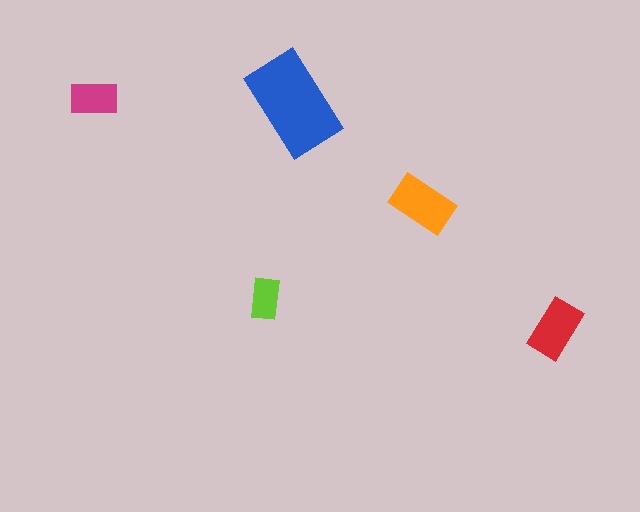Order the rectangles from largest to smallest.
the blue one, the orange one, the red one, the magenta one, the lime one.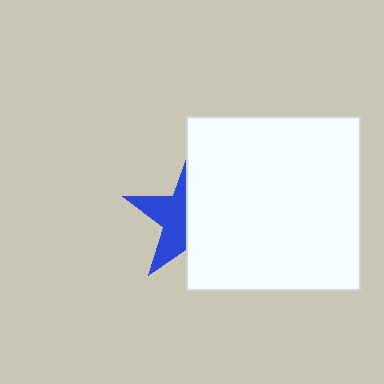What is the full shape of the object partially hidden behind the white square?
The partially hidden object is a blue star.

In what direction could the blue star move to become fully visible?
The blue star could move left. That would shift it out from behind the white square entirely.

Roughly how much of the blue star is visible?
A small part of it is visible (roughly 42%).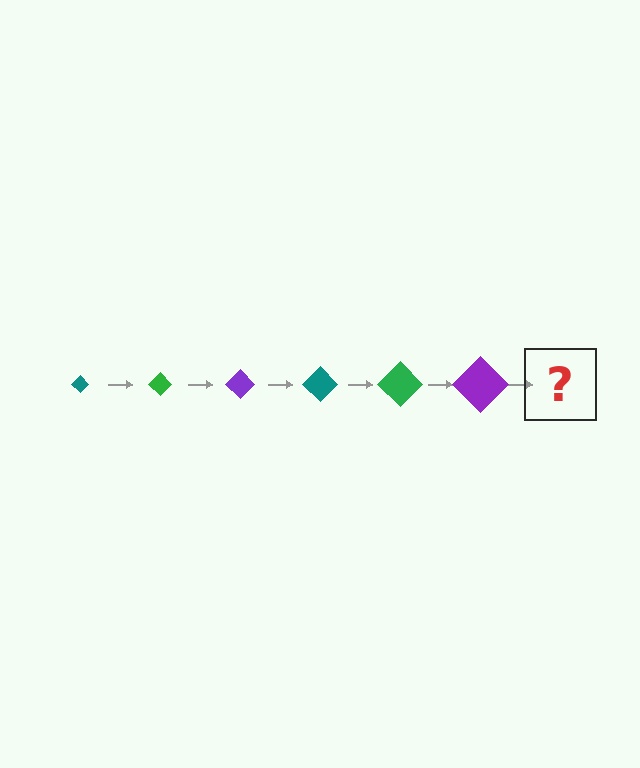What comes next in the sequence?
The next element should be a teal diamond, larger than the previous one.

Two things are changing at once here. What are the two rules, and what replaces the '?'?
The two rules are that the diamond grows larger each step and the color cycles through teal, green, and purple. The '?' should be a teal diamond, larger than the previous one.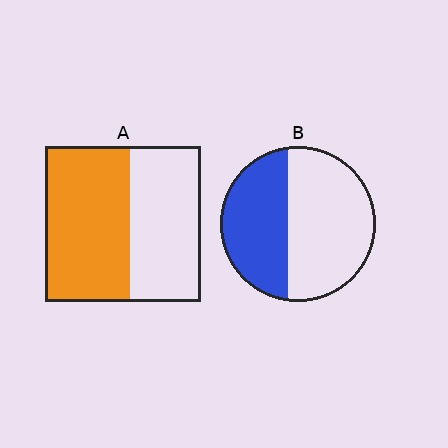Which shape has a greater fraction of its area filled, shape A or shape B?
Shape A.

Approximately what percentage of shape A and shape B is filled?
A is approximately 55% and B is approximately 40%.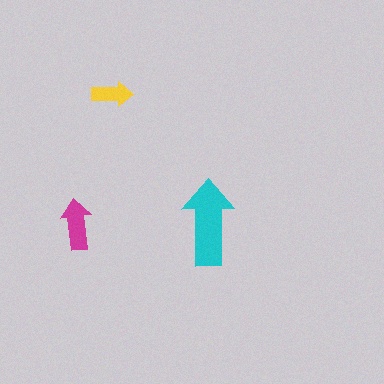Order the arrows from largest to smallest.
the cyan one, the magenta one, the yellow one.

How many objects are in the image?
There are 3 objects in the image.